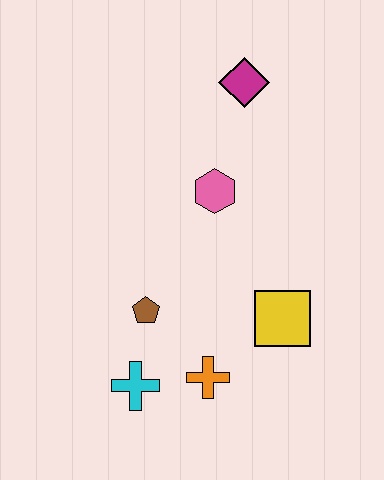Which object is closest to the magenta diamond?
The pink hexagon is closest to the magenta diamond.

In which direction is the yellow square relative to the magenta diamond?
The yellow square is below the magenta diamond.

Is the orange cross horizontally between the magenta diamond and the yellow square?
No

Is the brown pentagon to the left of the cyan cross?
No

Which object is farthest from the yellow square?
The magenta diamond is farthest from the yellow square.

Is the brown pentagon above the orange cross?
Yes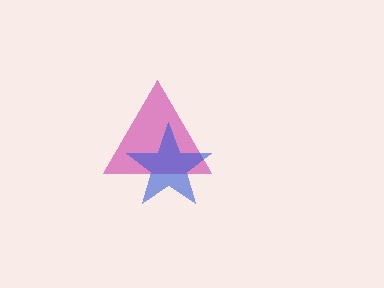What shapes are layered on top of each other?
The layered shapes are: a magenta triangle, a blue star.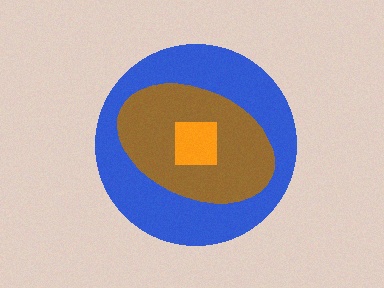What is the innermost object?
The orange square.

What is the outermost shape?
The blue circle.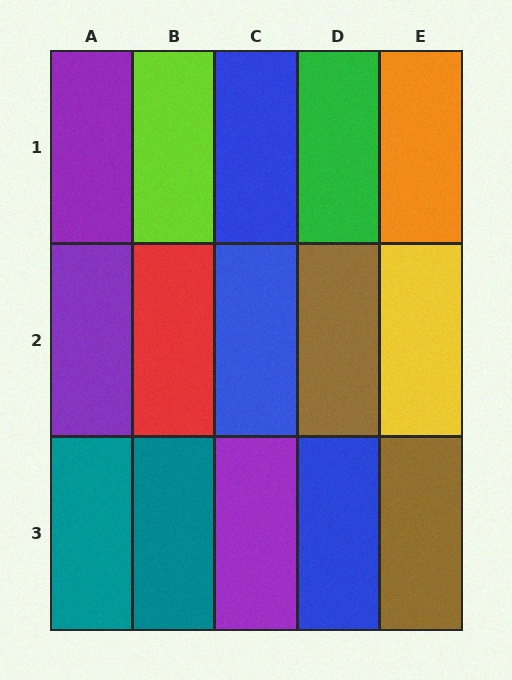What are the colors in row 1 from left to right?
Purple, lime, blue, green, orange.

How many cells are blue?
3 cells are blue.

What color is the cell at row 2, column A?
Purple.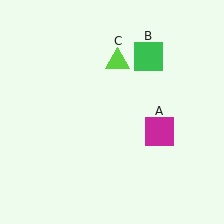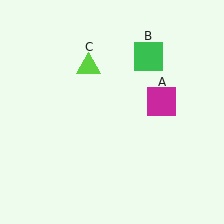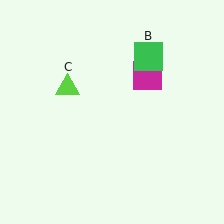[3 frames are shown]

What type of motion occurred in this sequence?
The magenta square (object A), lime triangle (object C) rotated counterclockwise around the center of the scene.